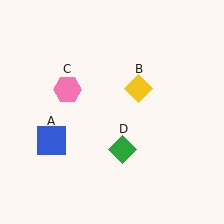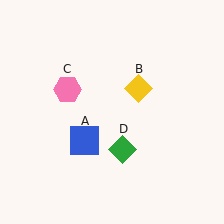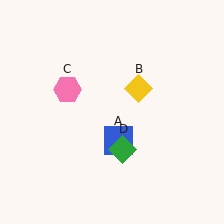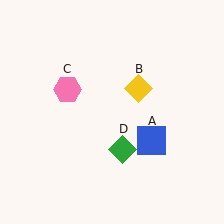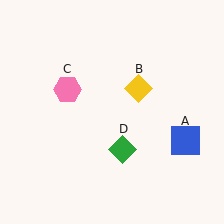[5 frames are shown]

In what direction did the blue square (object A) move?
The blue square (object A) moved right.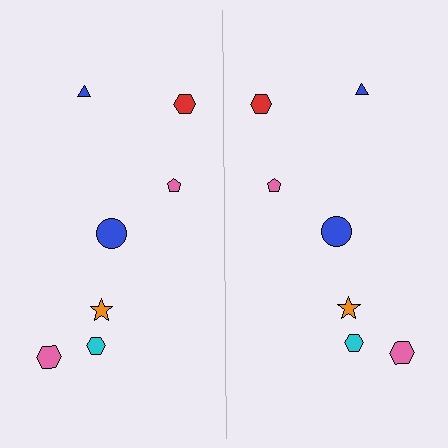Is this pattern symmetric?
Yes, this pattern has bilateral (reflection) symmetry.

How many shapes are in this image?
There are 14 shapes in this image.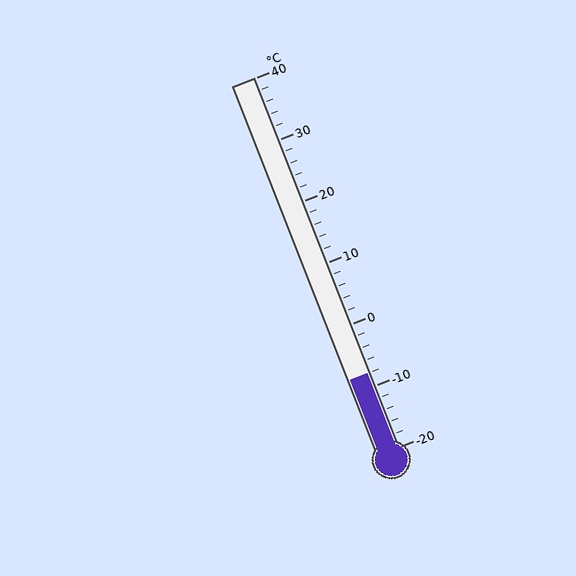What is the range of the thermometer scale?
The thermometer scale ranges from -20°C to 40°C.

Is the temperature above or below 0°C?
The temperature is below 0°C.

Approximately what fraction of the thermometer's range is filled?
The thermometer is filled to approximately 20% of its range.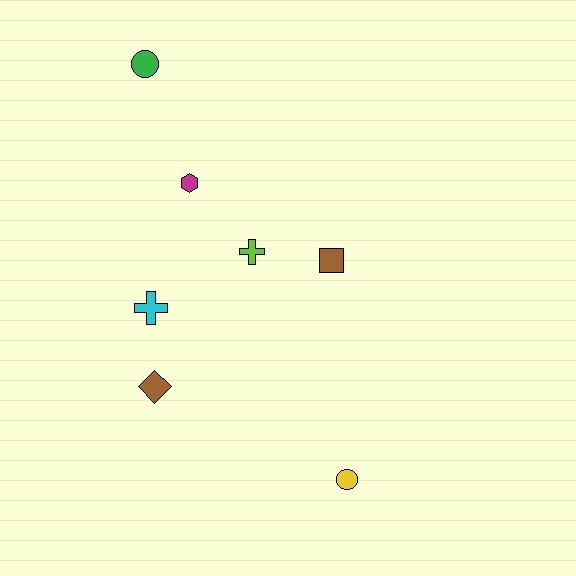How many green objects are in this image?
There is 1 green object.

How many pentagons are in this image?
There are no pentagons.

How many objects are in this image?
There are 7 objects.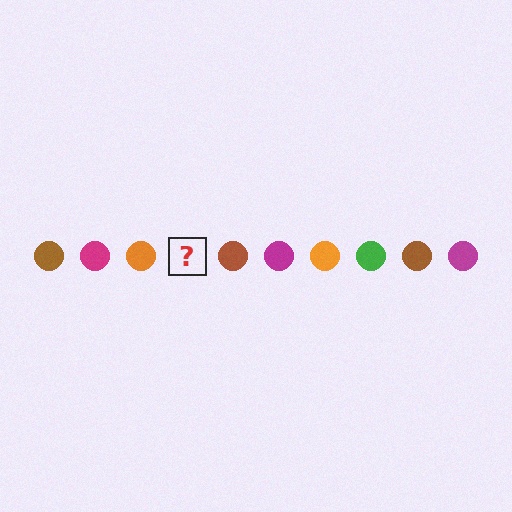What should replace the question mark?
The question mark should be replaced with a green circle.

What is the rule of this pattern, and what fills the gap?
The rule is that the pattern cycles through brown, magenta, orange, green circles. The gap should be filled with a green circle.